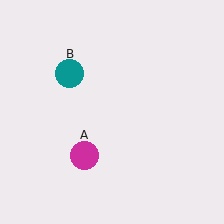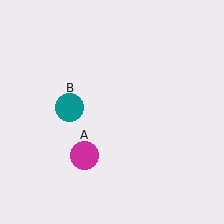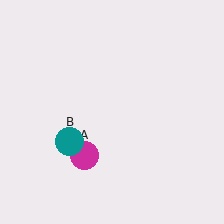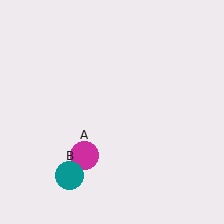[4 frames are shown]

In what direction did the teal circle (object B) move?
The teal circle (object B) moved down.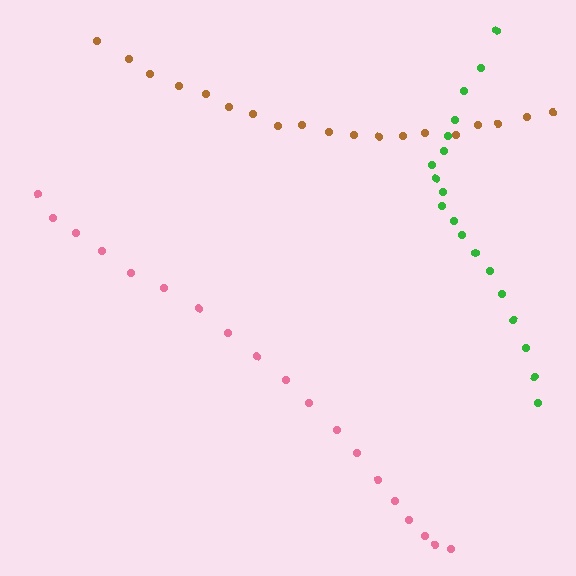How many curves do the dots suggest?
There are 3 distinct paths.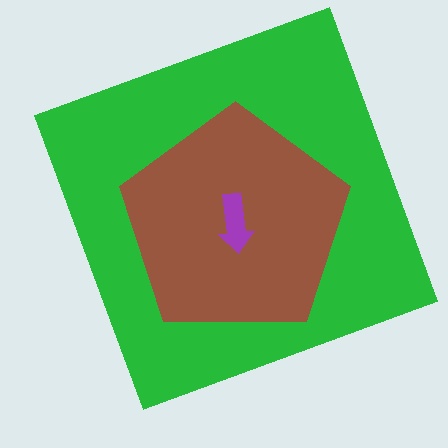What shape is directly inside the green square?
The brown pentagon.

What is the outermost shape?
The green square.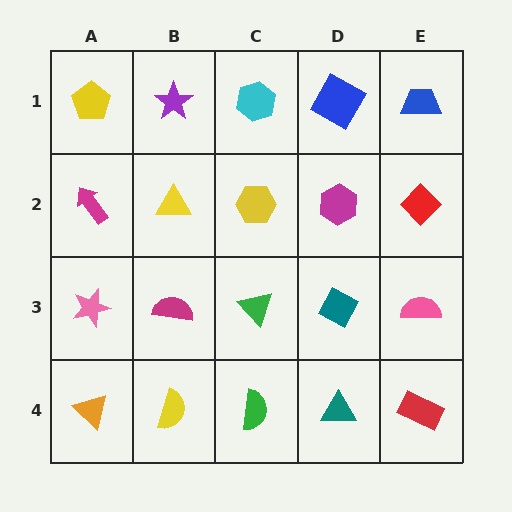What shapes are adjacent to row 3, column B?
A yellow triangle (row 2, column B), a yellow semicircle (row 4, column B), a pink star (row 3, column A), a green triangle (row 3, column C).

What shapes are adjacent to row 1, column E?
A red diamond (row 2, column E), a blue square (row 1, column D).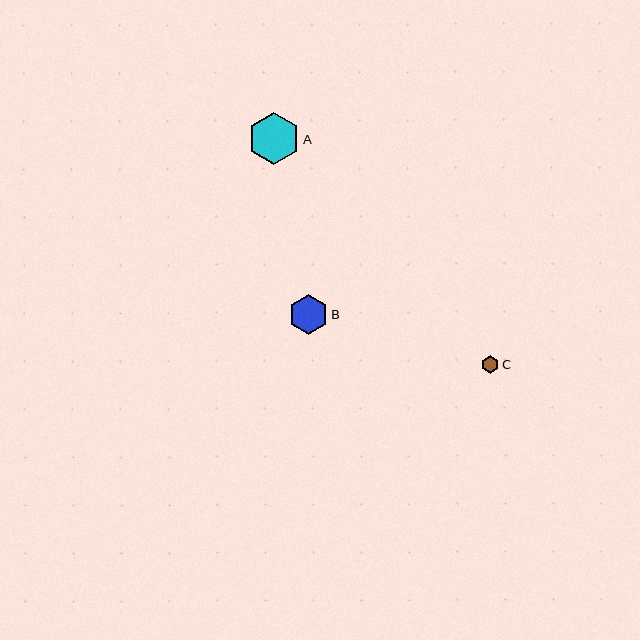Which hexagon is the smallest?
Hexagon C is the smallest with a size of approximately 18 pixels.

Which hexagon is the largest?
Hexagon A is the largest with a size of approximately 52 pixels.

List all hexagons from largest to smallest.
From largest to smallest: A, B, C.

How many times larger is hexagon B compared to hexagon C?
Hexagon B is approximately 2.2 times the size of hexagon C.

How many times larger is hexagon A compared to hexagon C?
Hexagon A is approximately 2.9 times the size of hexagon C.